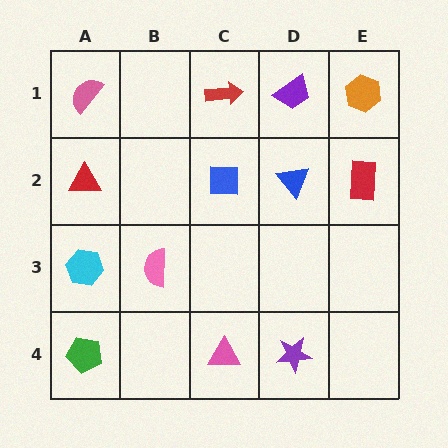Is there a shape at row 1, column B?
No, that cell is empty.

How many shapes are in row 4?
3 shapes.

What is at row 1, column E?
An orange hexagon.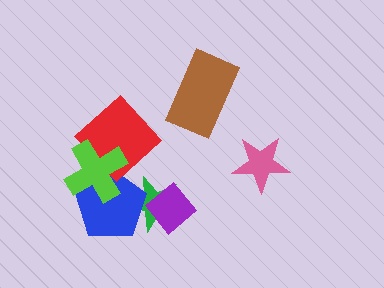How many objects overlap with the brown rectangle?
0 objects overlap with the brown rectangle.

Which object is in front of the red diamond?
The lime cross is in front of the red diamond.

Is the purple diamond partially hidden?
No, no other shape covers it.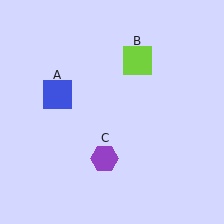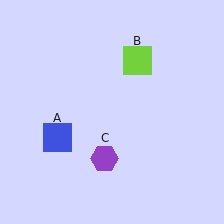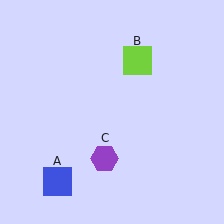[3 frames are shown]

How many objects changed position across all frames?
1 object changed position: blue square (object A).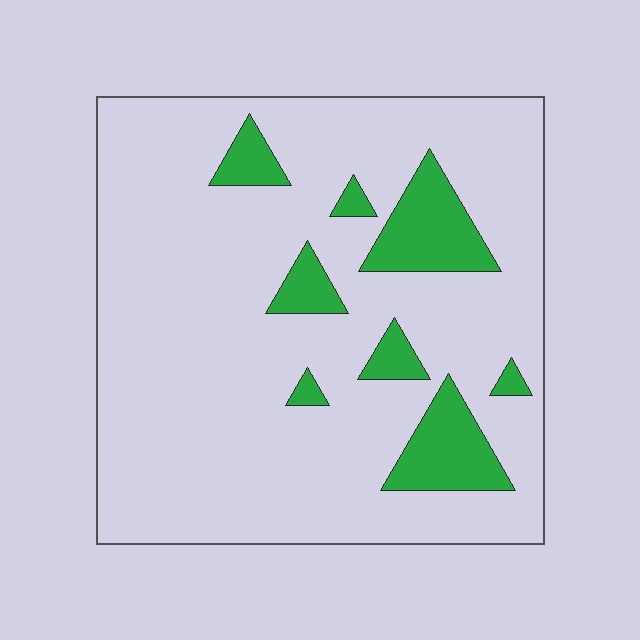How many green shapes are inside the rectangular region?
8.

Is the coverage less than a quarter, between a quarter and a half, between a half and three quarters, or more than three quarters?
Less than a quarter.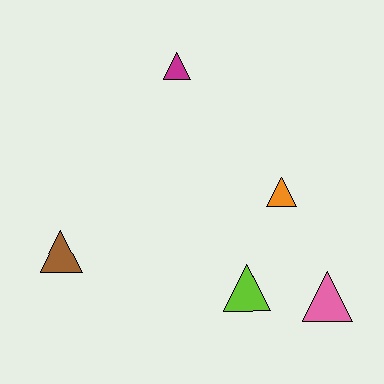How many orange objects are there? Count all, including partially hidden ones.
There is 1 orange object.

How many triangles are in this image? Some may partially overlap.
There are 5 triangles.